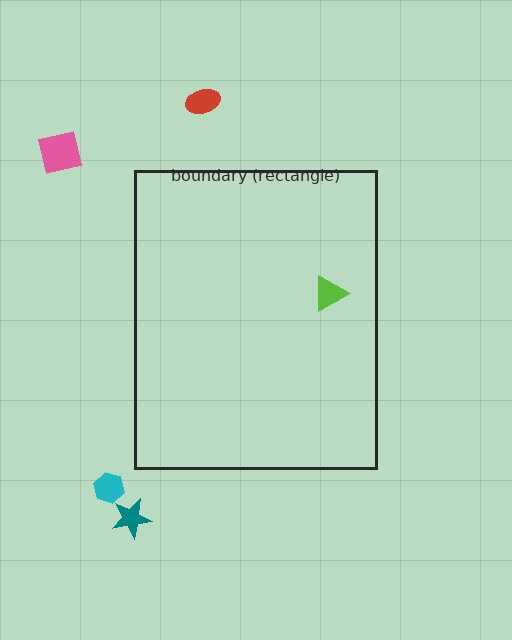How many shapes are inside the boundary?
1 inside, 4 outside.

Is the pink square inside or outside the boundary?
Outside.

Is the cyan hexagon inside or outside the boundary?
Outside.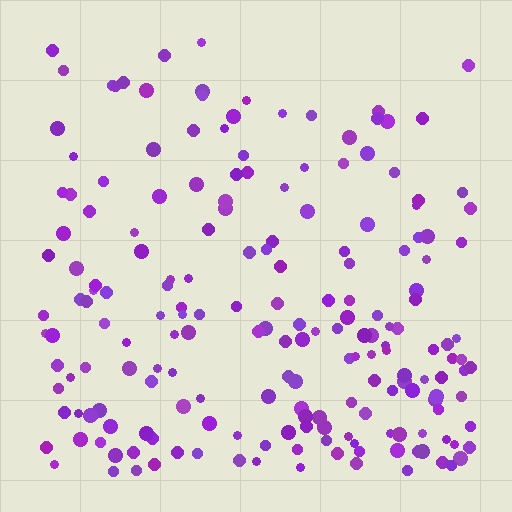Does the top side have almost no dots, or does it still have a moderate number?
Still a moderate number, just noticeably fewer than the bottom.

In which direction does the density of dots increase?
From top to bottom, with the bottom side densest.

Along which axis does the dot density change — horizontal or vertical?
Vertical.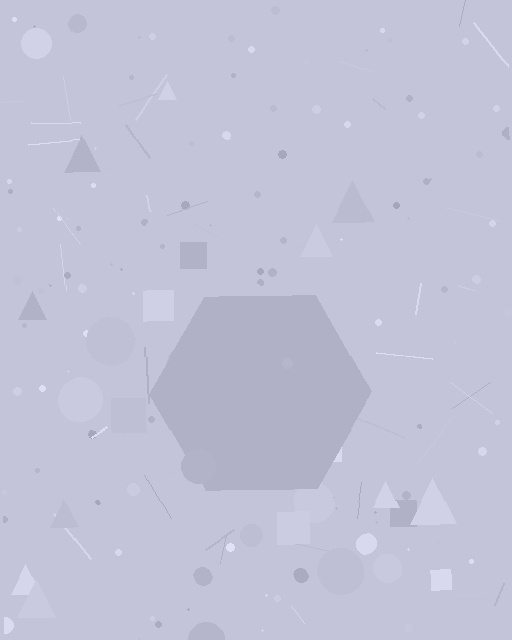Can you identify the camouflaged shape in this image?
The camouflaged shape is a hexagon.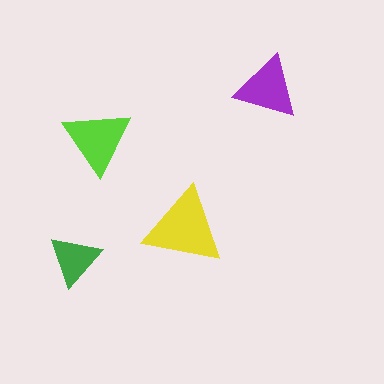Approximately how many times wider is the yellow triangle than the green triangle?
About 1.5 times wider.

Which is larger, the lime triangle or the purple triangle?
The lime one.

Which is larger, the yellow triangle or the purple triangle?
The yellow one.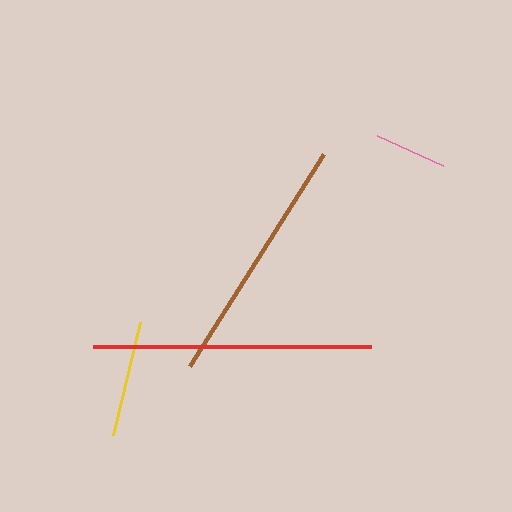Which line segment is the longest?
The red line is the longest at approximately 278 pixels.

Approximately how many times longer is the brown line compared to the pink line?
The brown line is approximately 3.5 times the length of the pink line.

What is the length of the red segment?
The red segment is approximately 278 pixels long.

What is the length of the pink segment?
The pink segment is approximately 72 pixels long.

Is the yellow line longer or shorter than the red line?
The red line is longer than the yellow line.